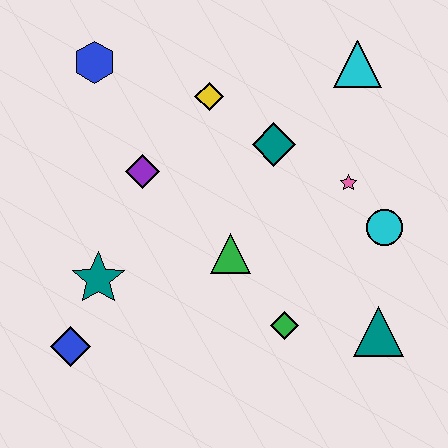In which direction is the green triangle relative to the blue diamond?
The green triangle is to the right of the blue diamond.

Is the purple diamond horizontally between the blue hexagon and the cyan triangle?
Yes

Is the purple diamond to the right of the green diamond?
No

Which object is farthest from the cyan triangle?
The blue diamond is farthest from the cyan triangle.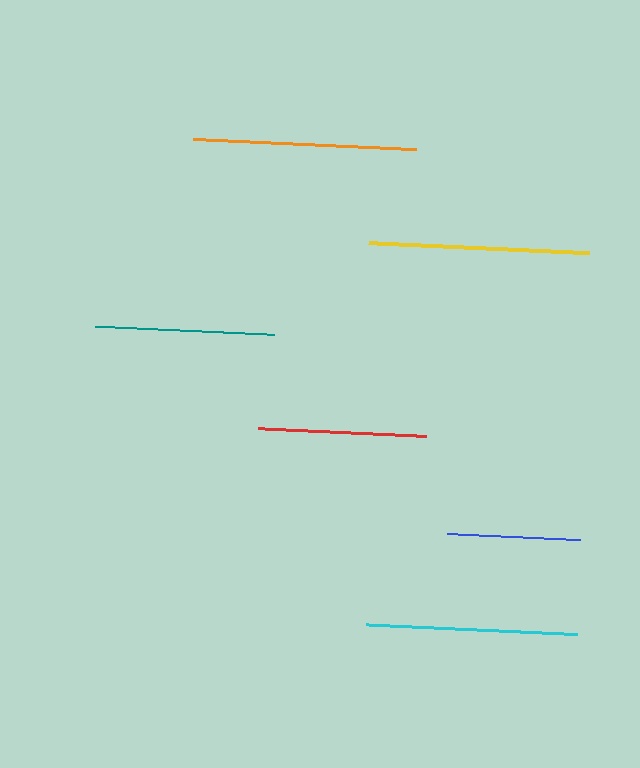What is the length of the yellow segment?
The yellow segment is approximately 221 pixels long.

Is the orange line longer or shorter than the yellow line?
The orange line is longer than the yellow line.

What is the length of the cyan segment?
The cyan segment is approximately 211 pixels long.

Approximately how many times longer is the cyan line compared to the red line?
The cyan line is approximately 1.3 times the length of the red line.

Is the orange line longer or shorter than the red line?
The orange line is longer than the red line.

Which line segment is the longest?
The orange line is the longest at approximately 223 pixels.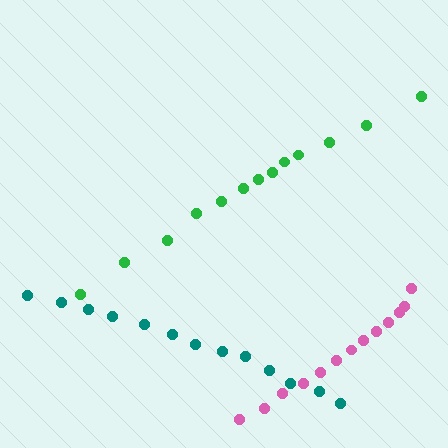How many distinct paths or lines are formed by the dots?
There are 3 distinct paths.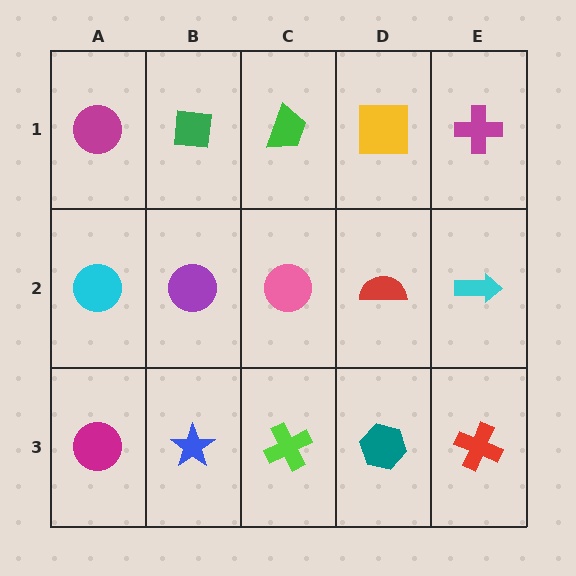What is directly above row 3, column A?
A cyan circle.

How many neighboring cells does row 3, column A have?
2.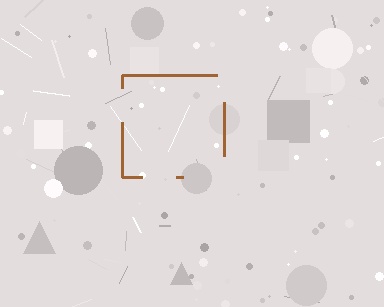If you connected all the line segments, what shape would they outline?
They would outline a square.